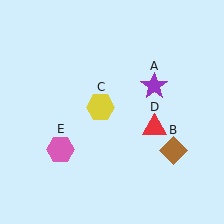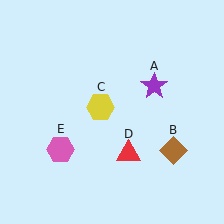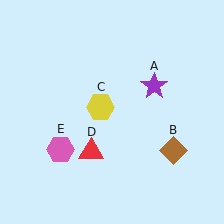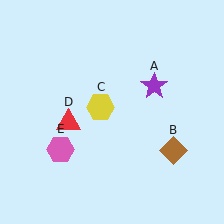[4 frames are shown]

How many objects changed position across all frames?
1 object changed position: red triangle (object D).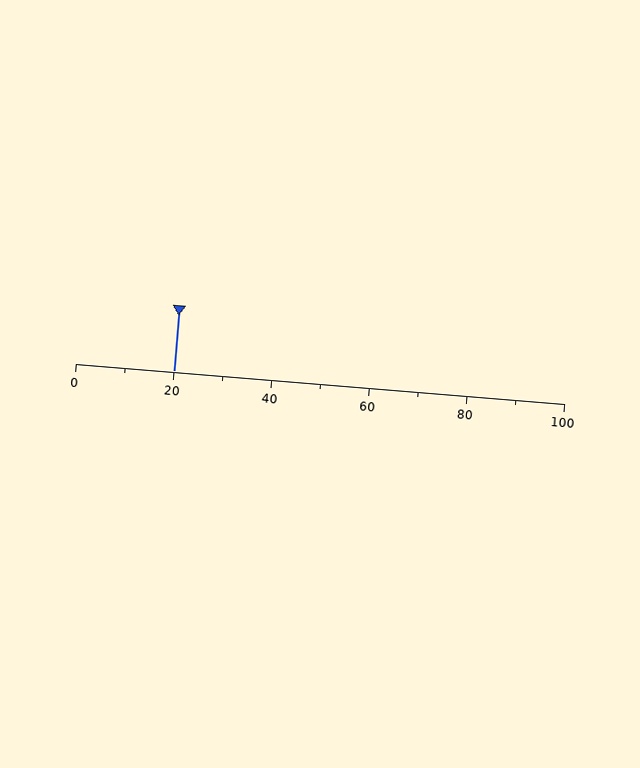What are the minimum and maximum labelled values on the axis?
The axis runs from 0 to 100.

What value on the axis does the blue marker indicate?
The marker indicates approximately 20.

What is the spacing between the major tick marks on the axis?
The major ticks are spaced 20 apart.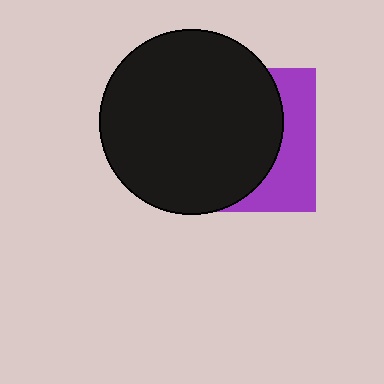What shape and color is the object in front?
The object in front is a black circle.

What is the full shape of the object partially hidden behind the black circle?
The partially hidden object is a purple square.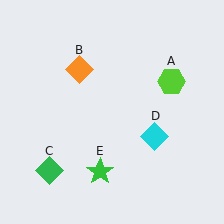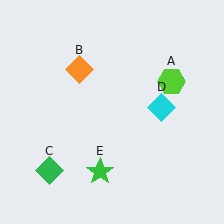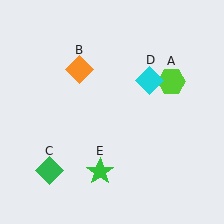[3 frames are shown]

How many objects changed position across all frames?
1 object changed position: cyan diamond (object D).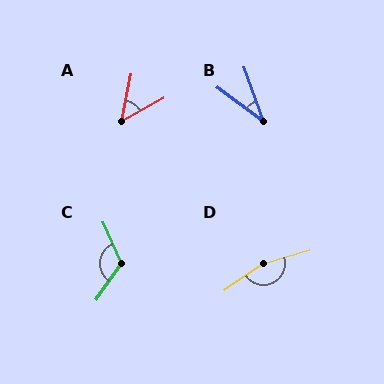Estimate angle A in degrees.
Approximately 50 degrees.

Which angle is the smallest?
B, at approximately 34 degrees.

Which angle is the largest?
D, at approximately 162 degrees.